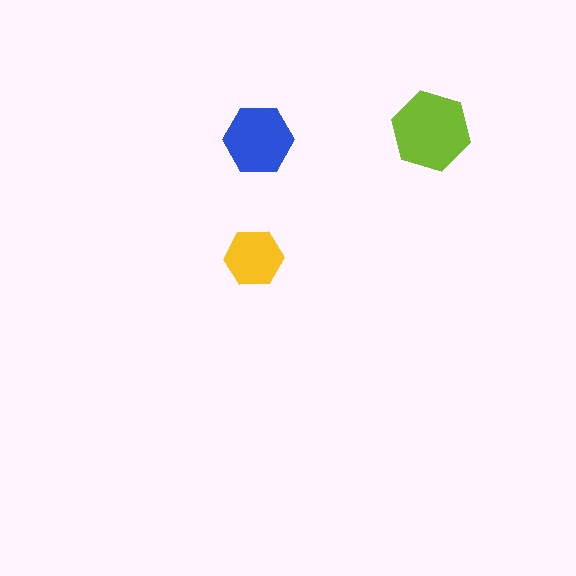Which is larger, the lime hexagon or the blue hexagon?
The lime one.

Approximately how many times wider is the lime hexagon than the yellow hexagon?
About 1.5 times wider.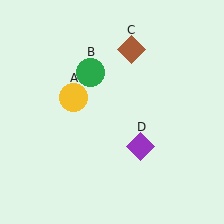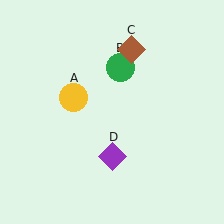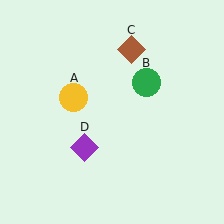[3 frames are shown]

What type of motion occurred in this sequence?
The green circle (object B), purple diamond (object D) rotated clockwise around the center of the scene.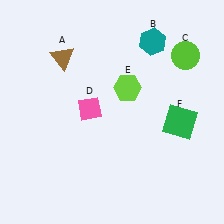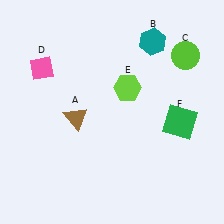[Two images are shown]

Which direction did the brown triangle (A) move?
The brown triangle (A) moved down.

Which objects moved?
The objects that moved are: the brown triangle (A), the pink diamond (D).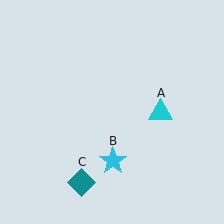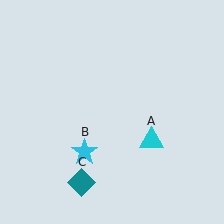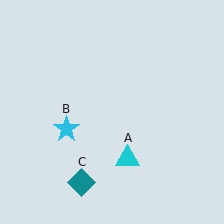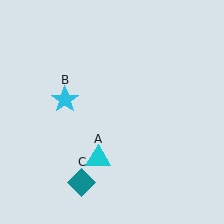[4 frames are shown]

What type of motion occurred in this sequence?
The cyan triangle (object A), cyan star (object B) rotated clockwise around the center of the scene.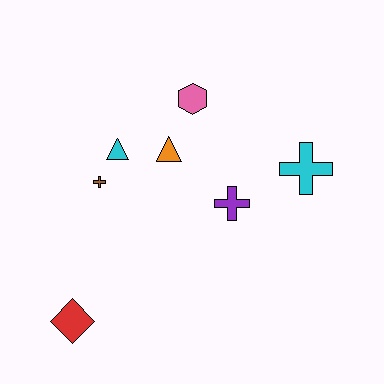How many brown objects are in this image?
There is 1 brown object.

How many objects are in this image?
There are 7 objects.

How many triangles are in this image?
There are 2 triangles.